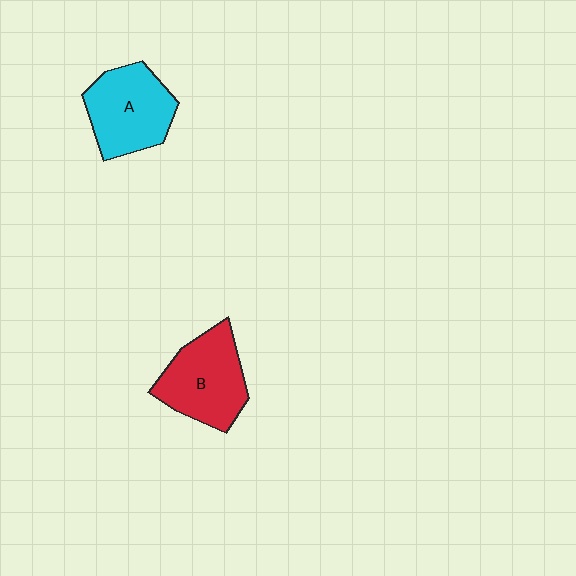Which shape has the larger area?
Shape B (red).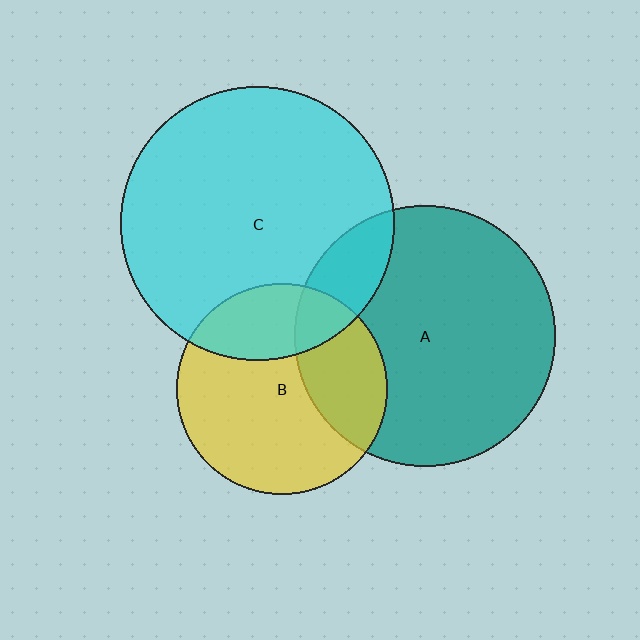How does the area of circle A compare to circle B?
Approximately 1.5 times.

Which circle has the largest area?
Circle C (cyan).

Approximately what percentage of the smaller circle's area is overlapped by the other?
Approximately 15%.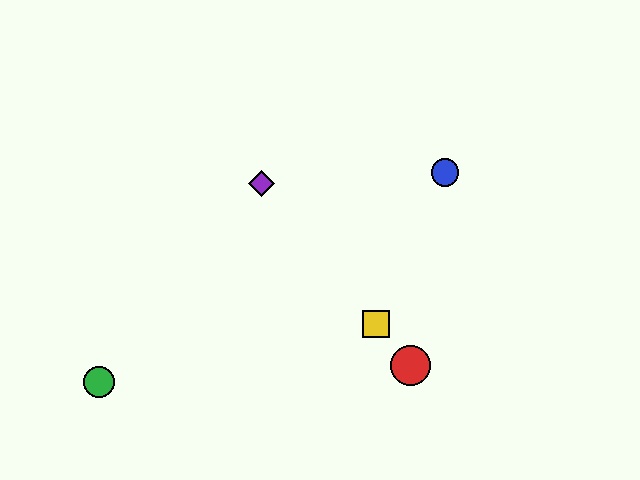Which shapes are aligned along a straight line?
The red circle, the yellow square, the purple diamond are aligned along a straight line.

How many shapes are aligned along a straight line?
3 shapes (the red circle, the yellow square, the purple diamond) are aligned along a straight line.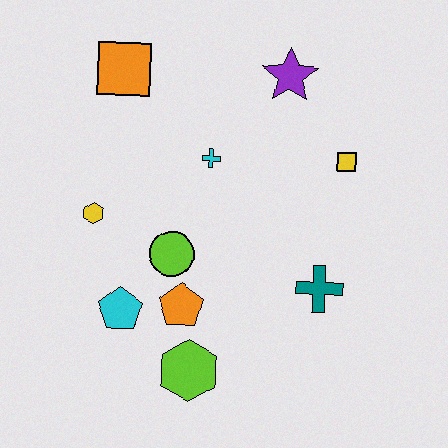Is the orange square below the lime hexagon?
No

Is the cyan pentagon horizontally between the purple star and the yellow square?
No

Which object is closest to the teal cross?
The yellow square is closest to the teal cross.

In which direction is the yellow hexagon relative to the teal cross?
The yellow hexagon is to the left of the teal cross.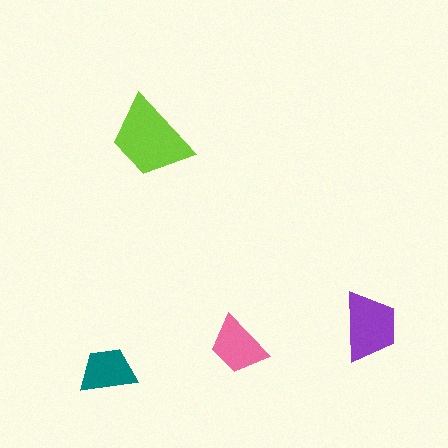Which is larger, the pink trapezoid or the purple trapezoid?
The purple one.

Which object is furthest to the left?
The teal trapezoid is leftmost.